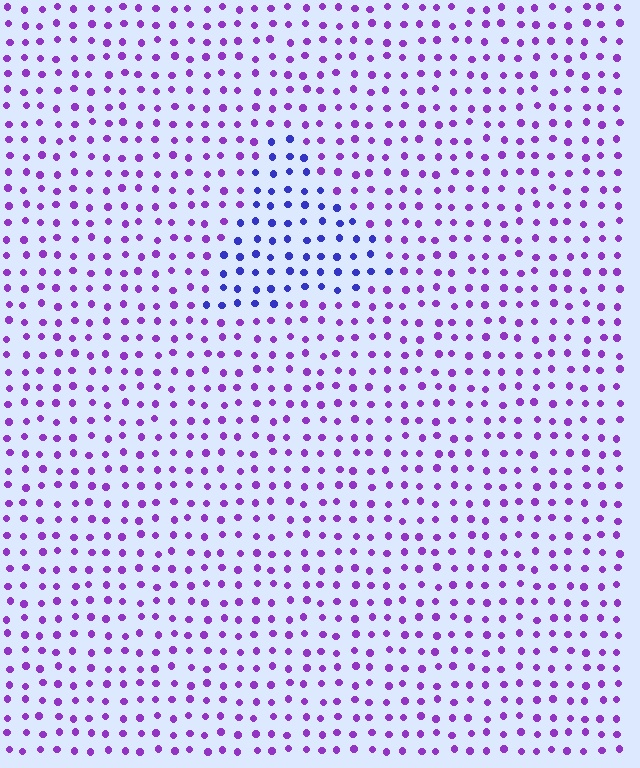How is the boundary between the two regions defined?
The boundary is defined purely by a slight shift in hue (about 41 degrees). Spacing, size, and orientation are identical on both sides.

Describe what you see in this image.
The image is filled with small purple elements in a uniform arrangement. A triangle-shaped region is visible where the elements are tinted to a slightly different hue, forming a subtle color boundary.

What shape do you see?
I see a triangle.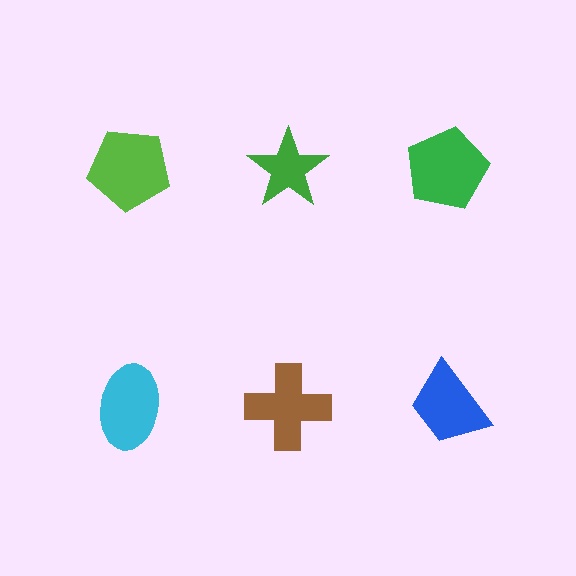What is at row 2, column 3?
A blue trapezoid.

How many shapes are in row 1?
3 shapes.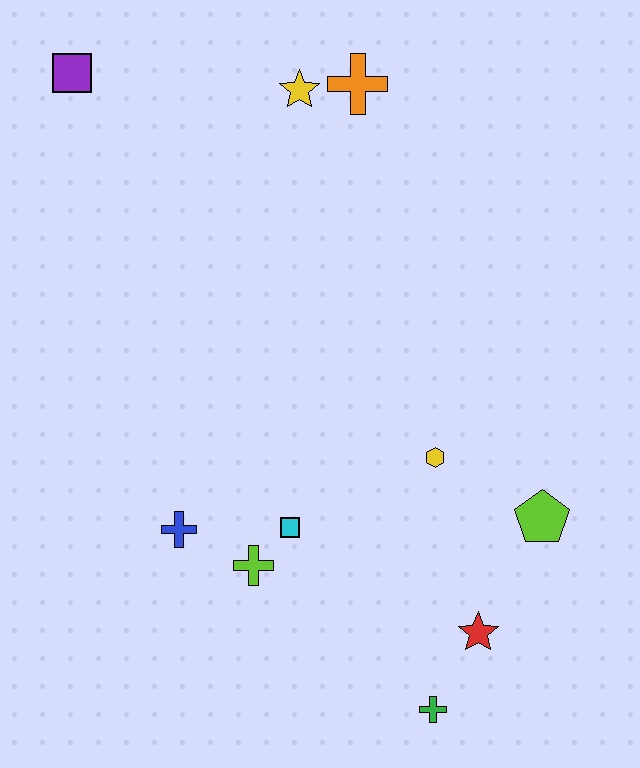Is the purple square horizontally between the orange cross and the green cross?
No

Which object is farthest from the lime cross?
The purple square is farthest from the lime cross.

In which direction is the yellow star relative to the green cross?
The yellow star is above the green cross.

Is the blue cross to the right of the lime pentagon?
No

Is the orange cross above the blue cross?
Yes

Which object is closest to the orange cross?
The yellow star is closest to the orange cross.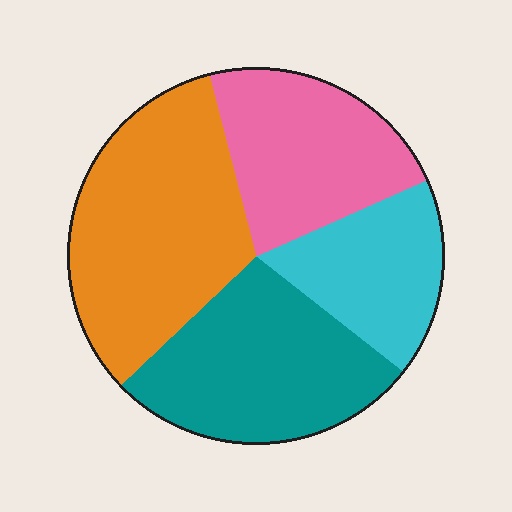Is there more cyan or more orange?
Orange.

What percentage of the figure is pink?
Pink covers about 20% of the figure.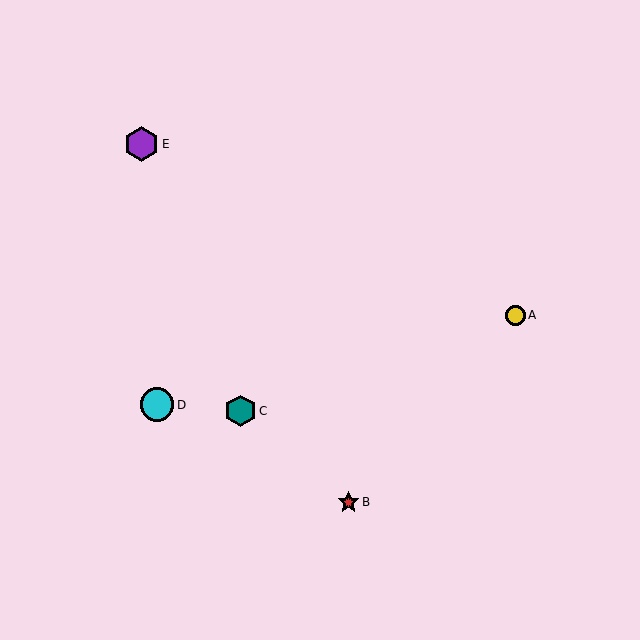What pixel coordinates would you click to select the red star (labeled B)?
Click at (349, 502) to select the red star B.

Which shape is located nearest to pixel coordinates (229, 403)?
The teal hexagon (labeled C) at (240, 411) is nearest to that location.